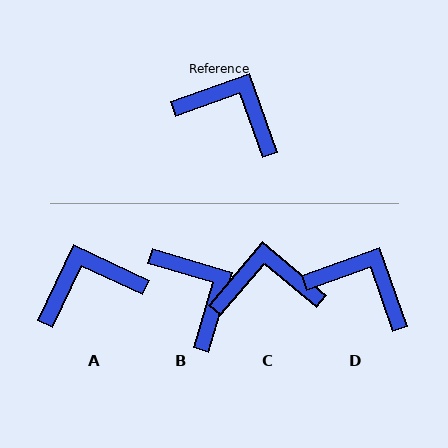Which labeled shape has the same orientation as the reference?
D.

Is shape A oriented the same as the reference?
No, it is off by about 45 degrees.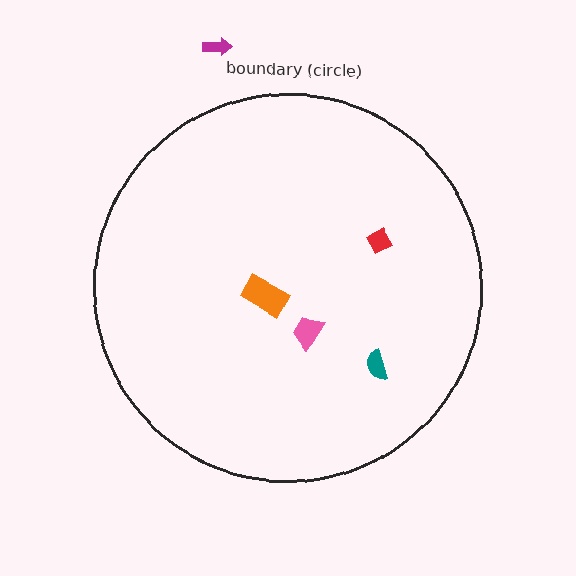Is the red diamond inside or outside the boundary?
Inside.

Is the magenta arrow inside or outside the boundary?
Outside.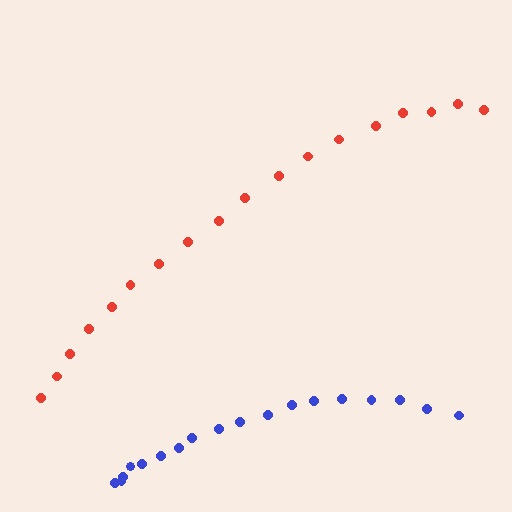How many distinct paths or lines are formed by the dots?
There are 2 distinct paths.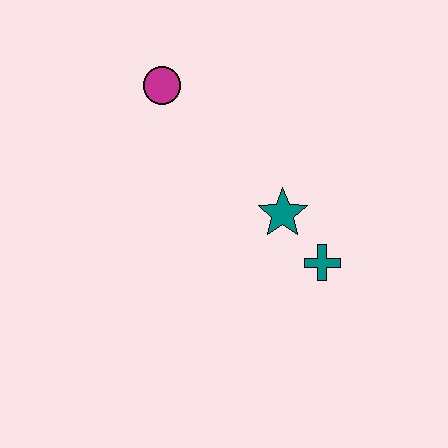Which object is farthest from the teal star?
The magenta circle is farthest from the teal star.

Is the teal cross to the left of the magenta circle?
No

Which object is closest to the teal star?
The teal cross is closest to the teal star.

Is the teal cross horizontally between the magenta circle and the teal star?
No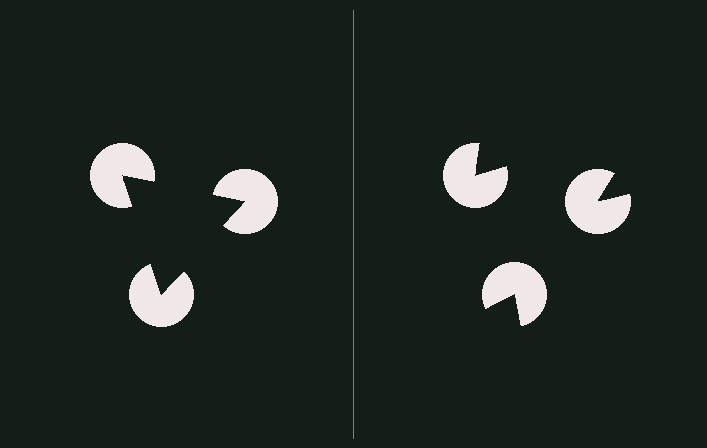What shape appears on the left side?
An illusory triangle.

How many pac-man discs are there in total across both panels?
6 — 3 on each side.